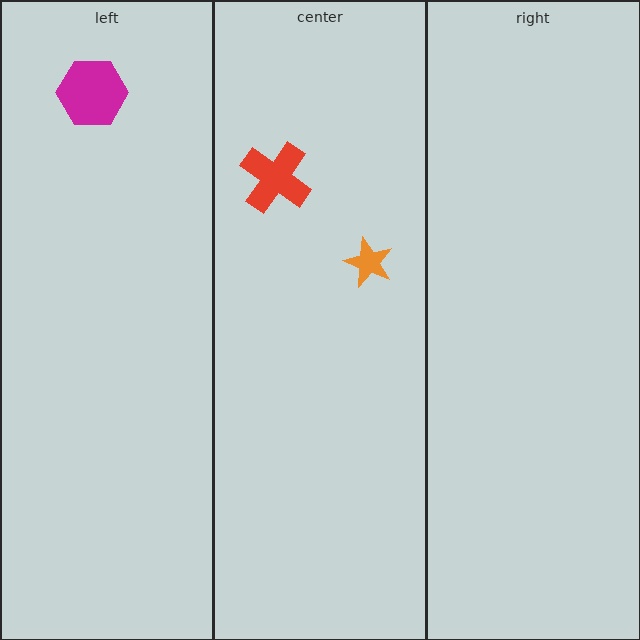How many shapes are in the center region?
2.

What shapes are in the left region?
The magenta hexagon.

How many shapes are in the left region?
1.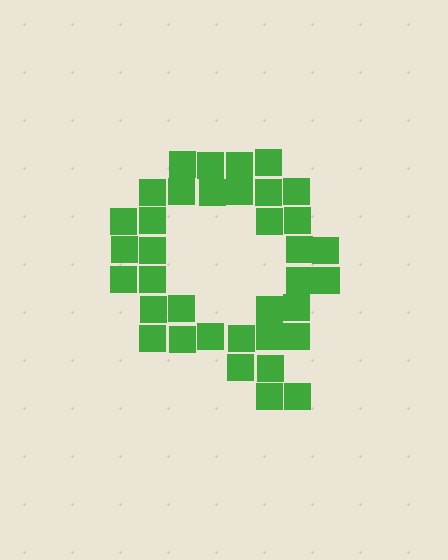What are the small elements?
The small elements are squares.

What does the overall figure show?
The overall figure shows the letter Q.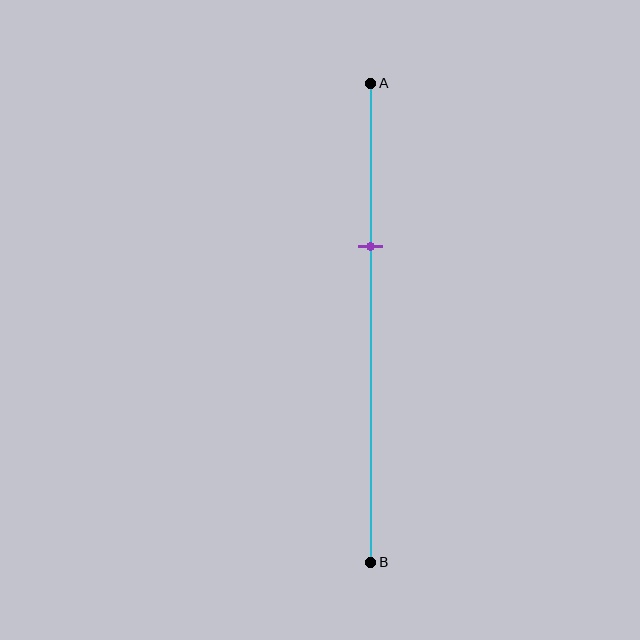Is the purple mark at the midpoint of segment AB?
No, the mark is at about 35% from A, not at the 50% midpoint.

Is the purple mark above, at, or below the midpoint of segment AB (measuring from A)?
The purple mark is above the midpoint of segment AB.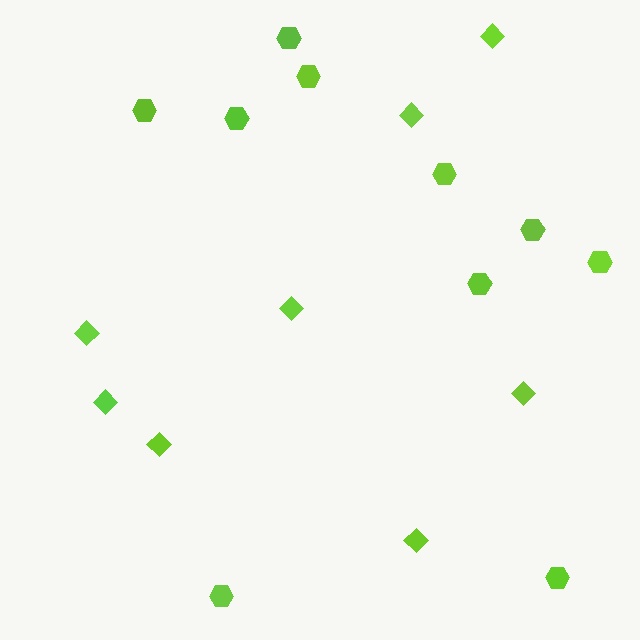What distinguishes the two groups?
There are 2 groups: one group of diamonds (8) and one group of hexagons (10).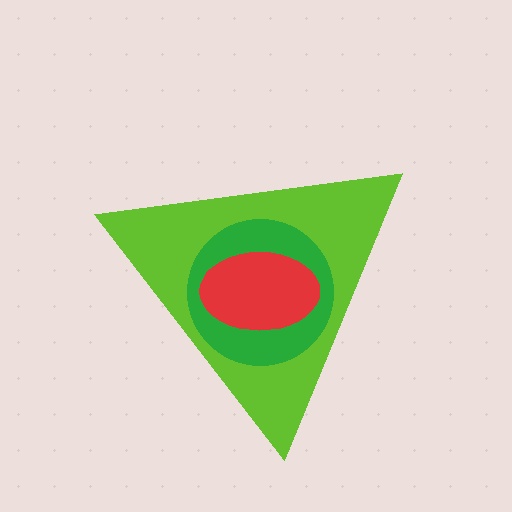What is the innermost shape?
The red ellipse.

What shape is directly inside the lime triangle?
The green circle.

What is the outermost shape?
The lime triangle.